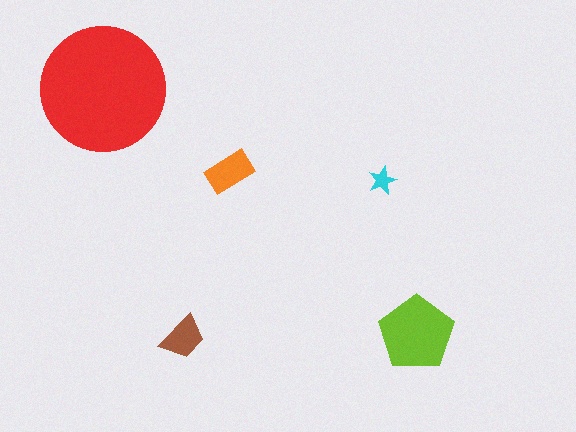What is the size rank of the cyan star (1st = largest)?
5th.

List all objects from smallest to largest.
The cyan star, the brown trapezoid, the orange rectangle, the lime pentagon, the red circle.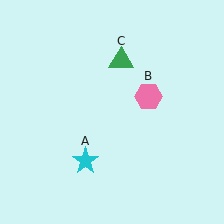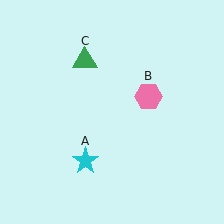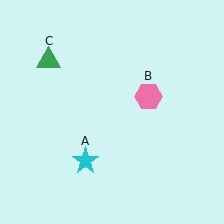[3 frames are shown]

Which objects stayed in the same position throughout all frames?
Cyan star (object A) and pink hexagon (object B) remained stationary.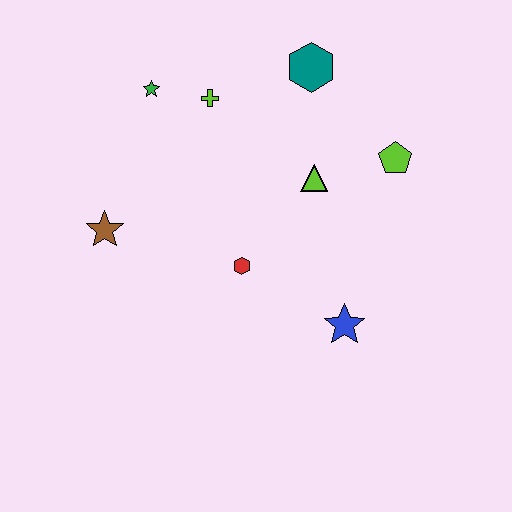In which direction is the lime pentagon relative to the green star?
The lime pentagon is to the right of the green star.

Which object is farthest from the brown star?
The lime pentagon is farthest from the brown star.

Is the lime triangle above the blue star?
Yes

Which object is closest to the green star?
The lime cross is closest to the green star.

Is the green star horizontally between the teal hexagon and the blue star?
No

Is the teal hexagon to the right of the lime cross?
Yes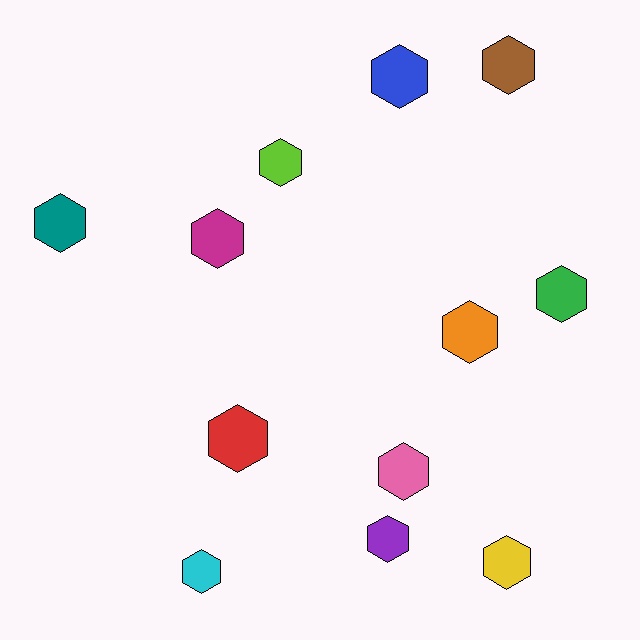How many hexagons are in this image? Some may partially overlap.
There are 12 hexagons.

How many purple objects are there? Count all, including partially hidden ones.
There is 1 purple object.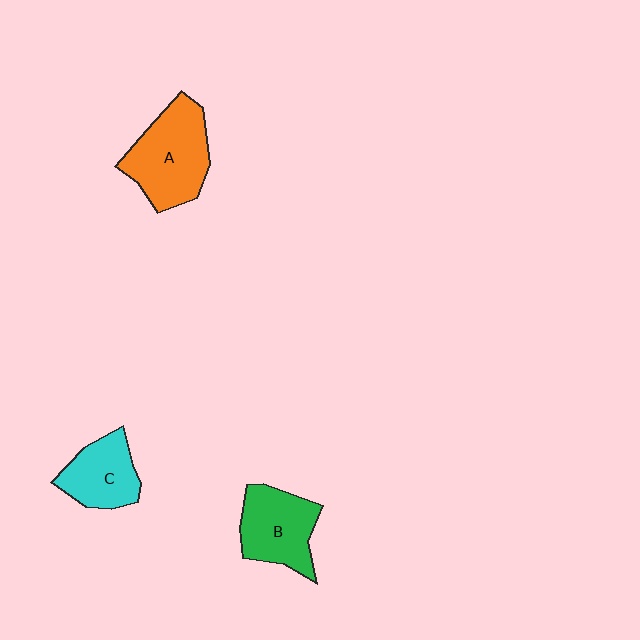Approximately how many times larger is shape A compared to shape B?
Approximately 1.2 times.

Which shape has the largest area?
Shape A (orange).